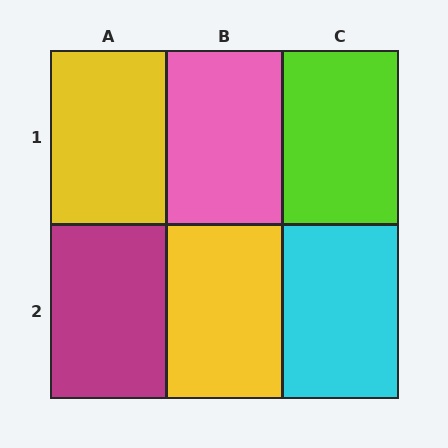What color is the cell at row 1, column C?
Lime.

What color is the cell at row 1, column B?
Pink.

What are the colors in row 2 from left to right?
Magenta, yellow, cyan.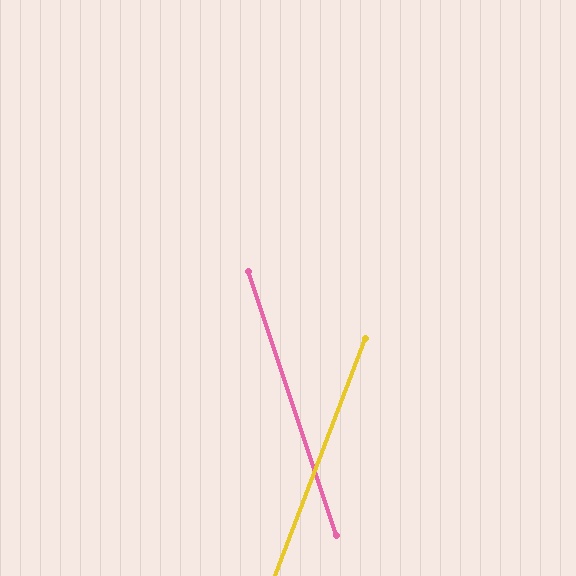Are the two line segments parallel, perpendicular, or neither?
Neither parallel nor perpendicular — they differ by about 40°.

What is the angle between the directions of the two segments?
Approximately 40 degrees.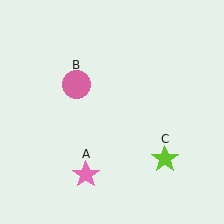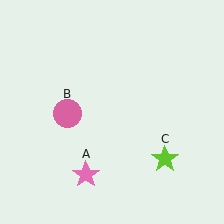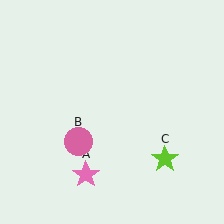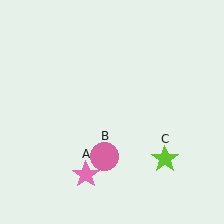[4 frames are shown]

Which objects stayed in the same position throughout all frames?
Pink star (object A) and lime star (object C) remained stationary.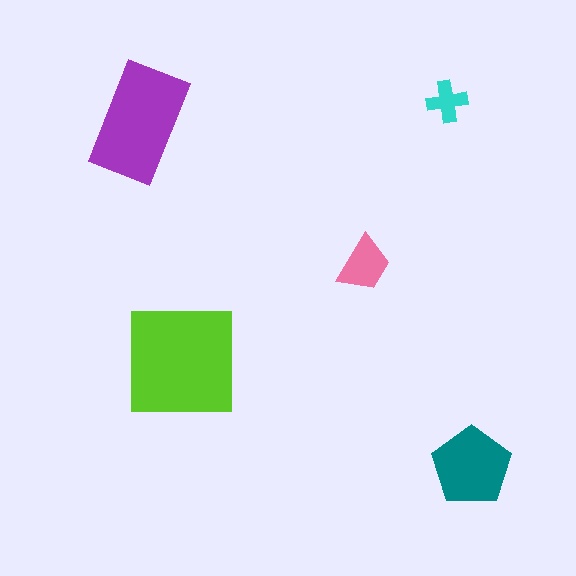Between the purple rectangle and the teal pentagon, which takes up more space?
The purple rectangle.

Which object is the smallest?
The cyan cross.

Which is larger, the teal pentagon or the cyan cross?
The teal pentagon.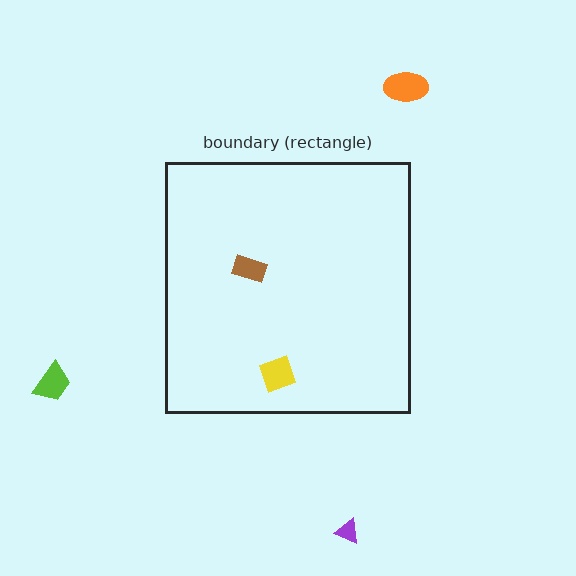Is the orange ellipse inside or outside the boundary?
Outside.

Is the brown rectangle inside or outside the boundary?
Inside.